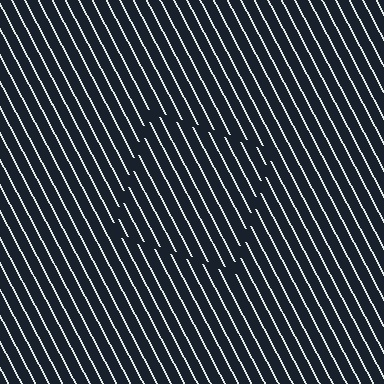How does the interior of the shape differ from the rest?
The interior of the shape contains the same grating, shifted by half a period — the contour is defined by the phase discontinuity where line-ends from the inner and outer gratings abut.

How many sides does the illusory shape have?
4 sides — the line-ends trace a square.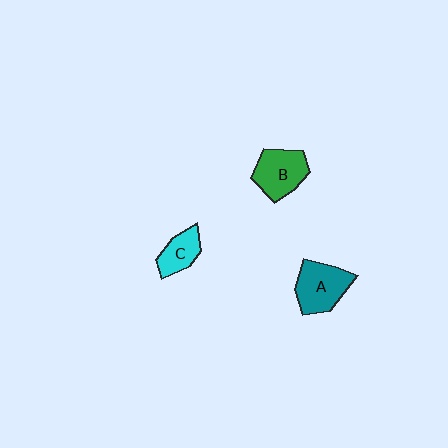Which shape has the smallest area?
Shape C (cyan).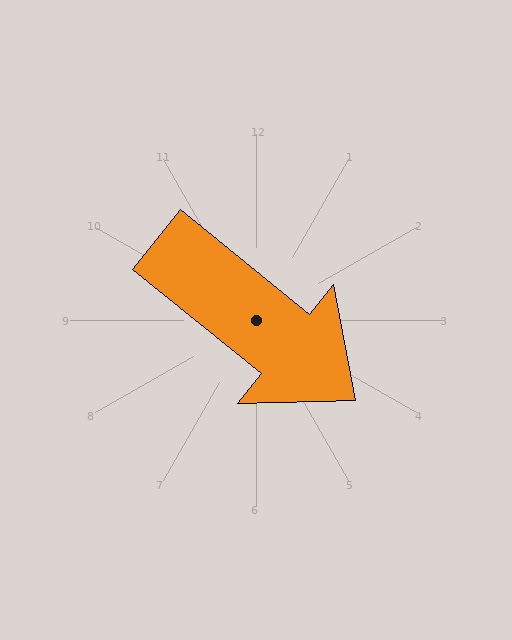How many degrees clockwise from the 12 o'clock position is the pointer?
Approximately 129 degrees.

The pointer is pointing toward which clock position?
Roughly 4 o'clock.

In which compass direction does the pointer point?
Southeast.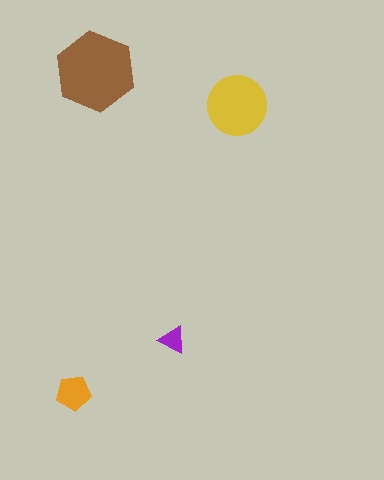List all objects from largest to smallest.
The brown hexagon, the yellow circle, the orange pentagon, the purple triangle.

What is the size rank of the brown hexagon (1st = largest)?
1st.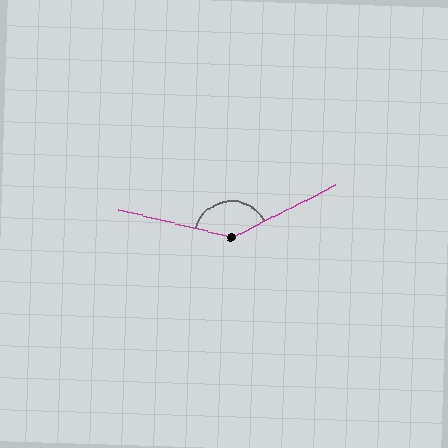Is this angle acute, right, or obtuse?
It is obtuse.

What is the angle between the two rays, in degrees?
Approximately 140 degrees.